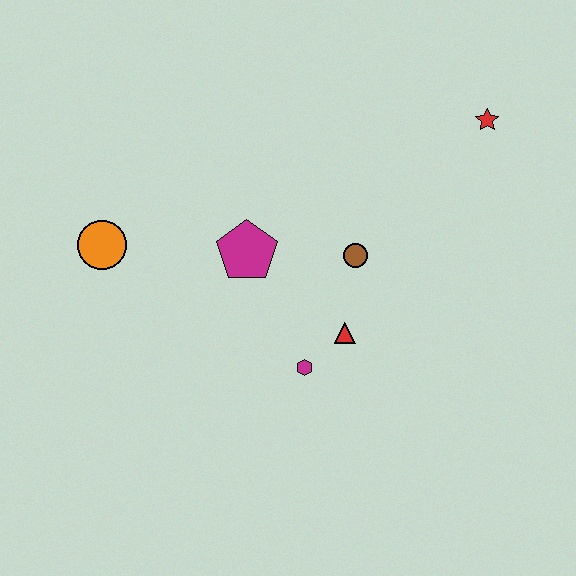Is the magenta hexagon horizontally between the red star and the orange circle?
Yes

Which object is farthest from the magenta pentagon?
The red star is farthest from the magenta pentagon.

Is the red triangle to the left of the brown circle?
Yes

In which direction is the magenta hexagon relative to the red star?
The magenta hexagon is below the red star.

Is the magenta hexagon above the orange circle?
No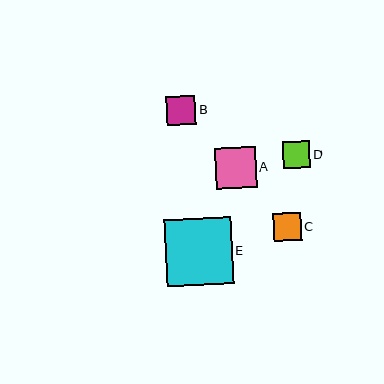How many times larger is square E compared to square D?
Square E is approximately 2.5 times the size of square D.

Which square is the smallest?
Square D is the smallest with a size of approximately 27 pixels.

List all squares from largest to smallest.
From largest to smallest: E, A, B, C, D.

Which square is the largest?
Square E is the largest with a size of approximately 67 pixels.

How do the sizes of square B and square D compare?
Square B and square D are approximately the same size.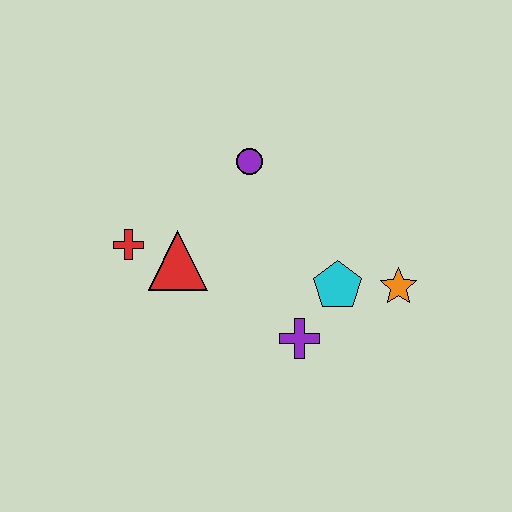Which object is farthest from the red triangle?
The orange star is farthest from the red triangle.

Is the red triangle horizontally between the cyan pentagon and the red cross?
Yes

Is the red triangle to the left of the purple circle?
Yes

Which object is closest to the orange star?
The cyan pentagon is closest to the orange star.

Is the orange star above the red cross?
No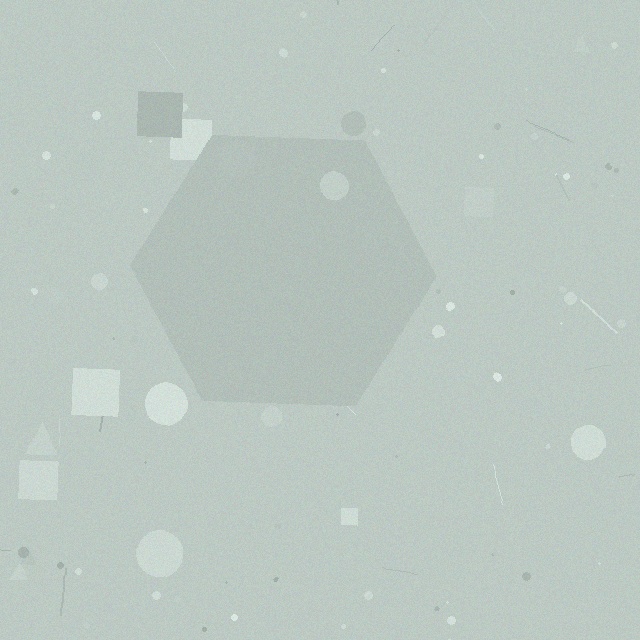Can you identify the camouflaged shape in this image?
The camouflaged shape is a hexagon.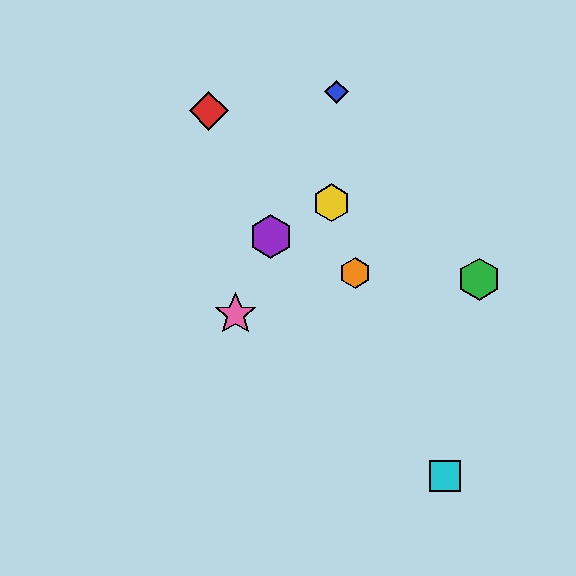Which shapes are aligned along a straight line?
The blue diamond, the purple hexagon, the pink star are aligned along a straight line.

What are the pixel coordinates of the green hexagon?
The green hexagon is at (479, 279).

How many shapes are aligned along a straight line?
3 shapes (the blue diamond, the purple hexagon, the pink star) are aligned along a straight line.